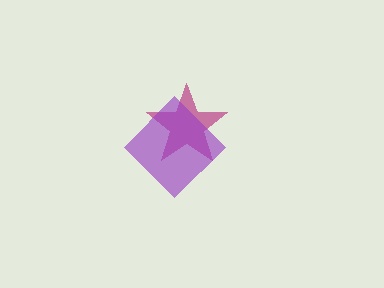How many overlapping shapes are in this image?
There are 2 overlapping shapes in the image.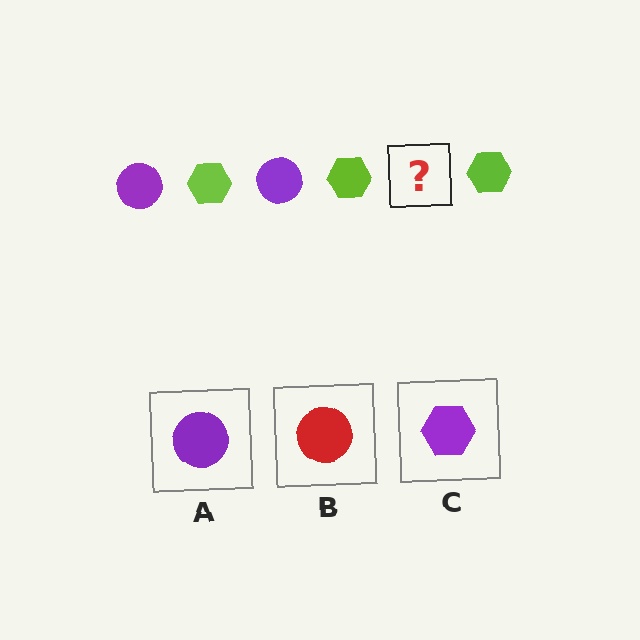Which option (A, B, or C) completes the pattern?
A.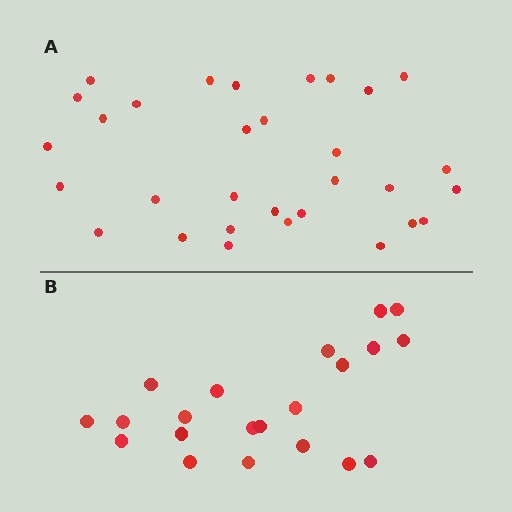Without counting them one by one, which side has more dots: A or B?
Region A (the top region) has more dots.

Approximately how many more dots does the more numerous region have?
Region A has roughly 10 or so more dots than region B.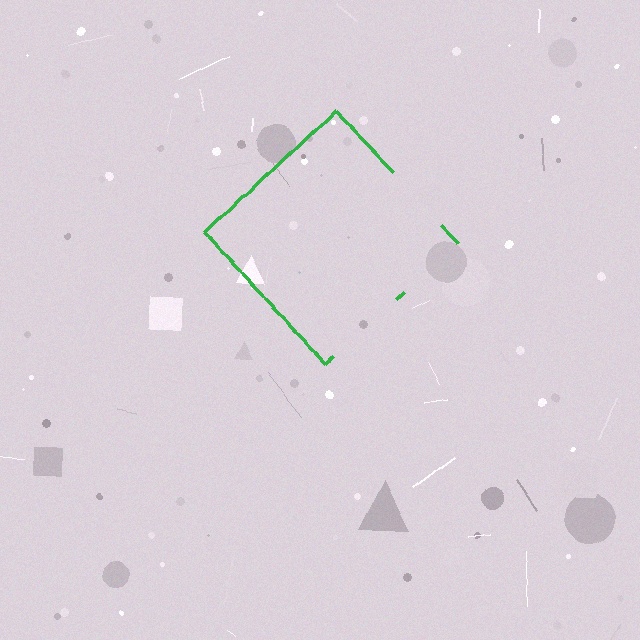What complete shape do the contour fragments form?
The contour fragments form a diamond.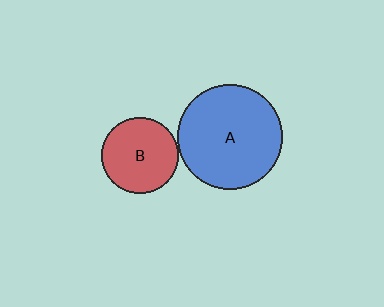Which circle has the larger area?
Circle A (blue).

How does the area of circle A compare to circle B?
Approximately 1.9 times.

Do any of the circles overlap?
No, none of the circles overlap.